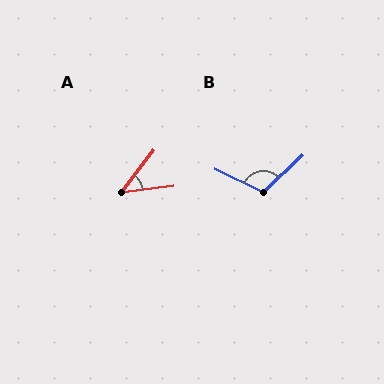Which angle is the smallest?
A, at approximately 46 degrees.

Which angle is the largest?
B, at approximately 111 degrees.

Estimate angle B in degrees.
Approximately 111 degrees.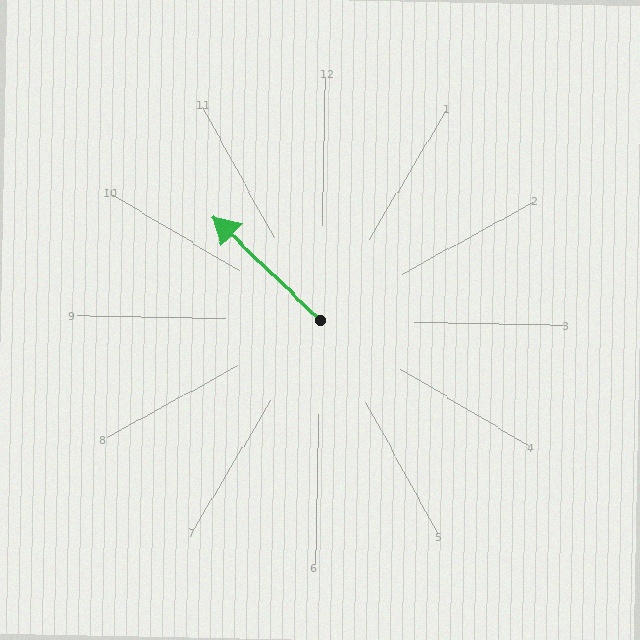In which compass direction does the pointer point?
Northwest.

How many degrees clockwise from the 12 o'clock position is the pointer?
Approximately 313 degrees.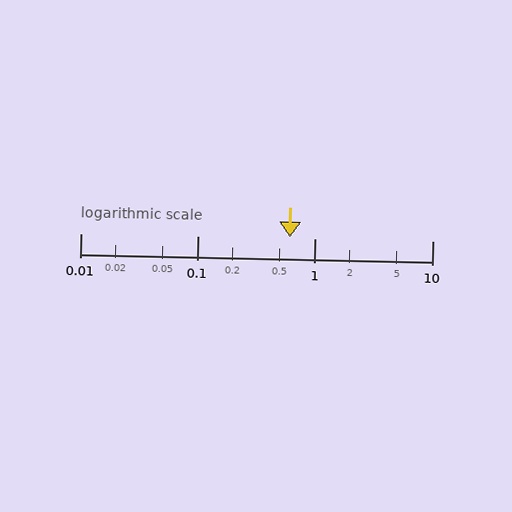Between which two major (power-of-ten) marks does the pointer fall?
The pointer is between 0.1 and 1.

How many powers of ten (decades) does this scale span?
The scale spans 3 decades, from 0.01 to 10.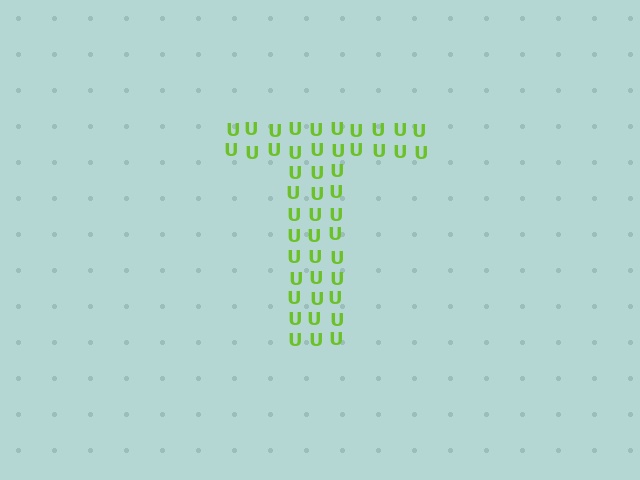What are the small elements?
The small elements are letter U's.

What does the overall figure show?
The overall figure shows the letter T.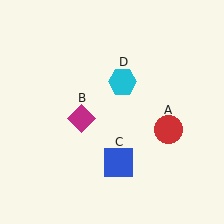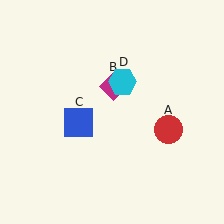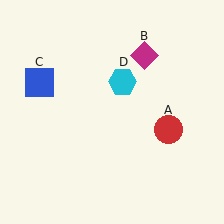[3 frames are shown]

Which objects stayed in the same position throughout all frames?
Red circle (object A) and cyan hexagon (object D) remained stationary.